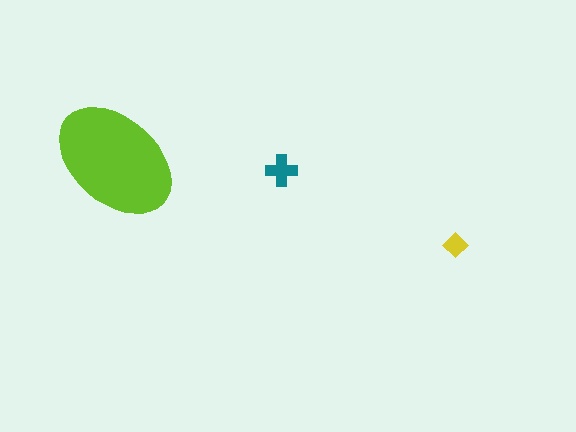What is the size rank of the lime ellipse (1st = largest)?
1st.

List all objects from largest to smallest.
The lime ellipse, the teal cross, the yellow diamond.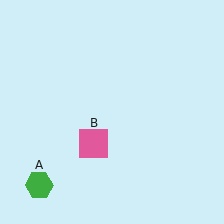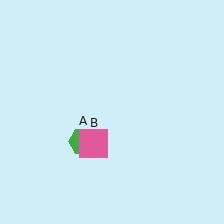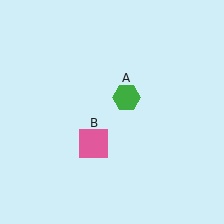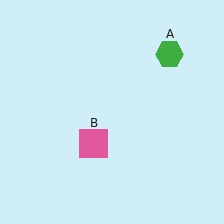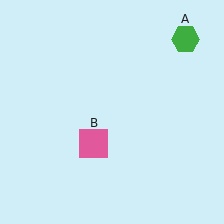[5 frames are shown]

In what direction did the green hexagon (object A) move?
The green hexagon (object A) moved up and to the right.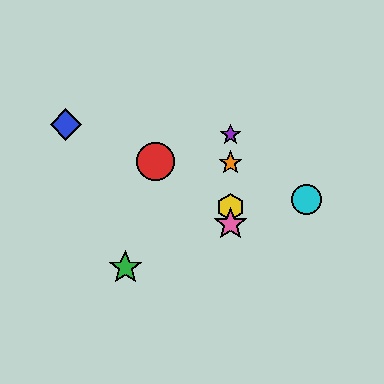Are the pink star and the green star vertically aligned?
No, the pink star is at x≈231 and the green star is at x≈125.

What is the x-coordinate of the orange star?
The orange star is at x≈231.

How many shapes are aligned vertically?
4 shapes (the yellow hexagon, the purple star, the orange star, the pink star) are aligned vertically.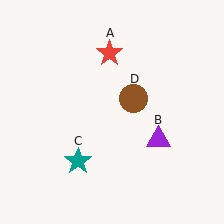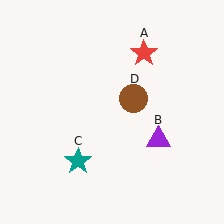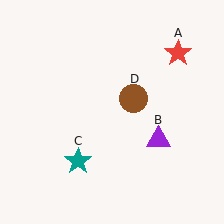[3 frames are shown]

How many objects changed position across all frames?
1 object changed position: red star (object A).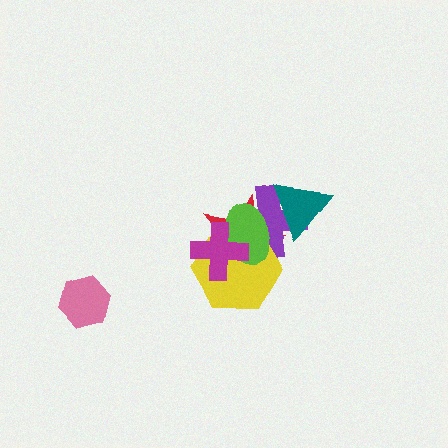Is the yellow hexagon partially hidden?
Yes, it is partially covered by another shape.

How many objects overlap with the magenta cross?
4 objects overlap with the magenta cross.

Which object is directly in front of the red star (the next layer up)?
The purple cross is directly in front of the red star.